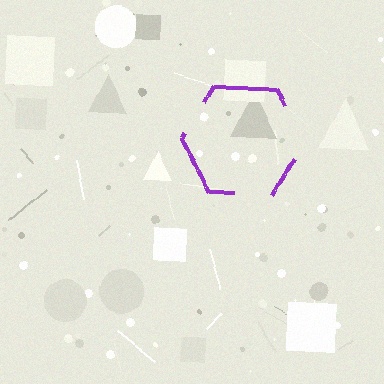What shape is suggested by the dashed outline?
The dashed outline suggests a hexagon.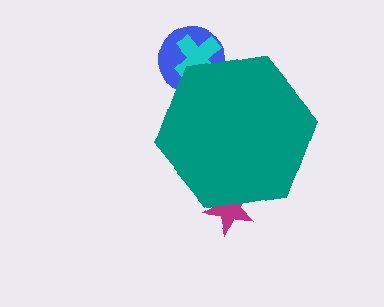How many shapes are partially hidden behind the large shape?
3 shapes are partially hidden.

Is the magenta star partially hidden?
Yes, the magenta star is partially hidden behind the teal hexagon.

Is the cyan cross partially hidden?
Yes, the cyan cross is partially hidden behind the teal hexagon.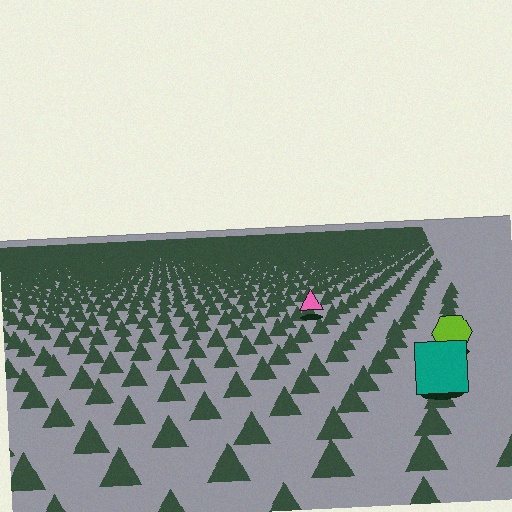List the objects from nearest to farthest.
From nearest to farthest: the teal square, the lime hexagon, the pink triangle.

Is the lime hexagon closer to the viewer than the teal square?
No. The teal square is closer — you can tell from the texture gradient: the ground texture is coarser near it.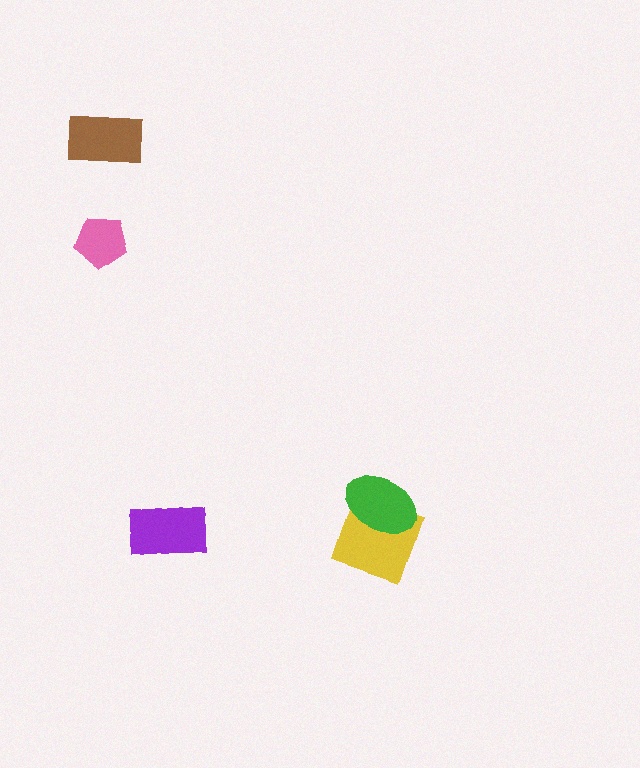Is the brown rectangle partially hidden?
No, no other shape covers it.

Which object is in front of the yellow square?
The green ellipse is in front of the yellow square.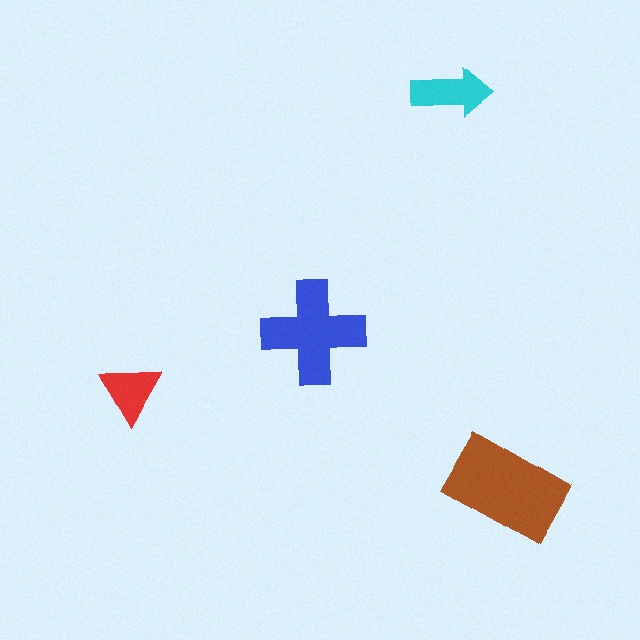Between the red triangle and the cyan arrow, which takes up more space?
The cyan arrow.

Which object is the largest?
The brown rectangle.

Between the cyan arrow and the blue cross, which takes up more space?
The blue cross.